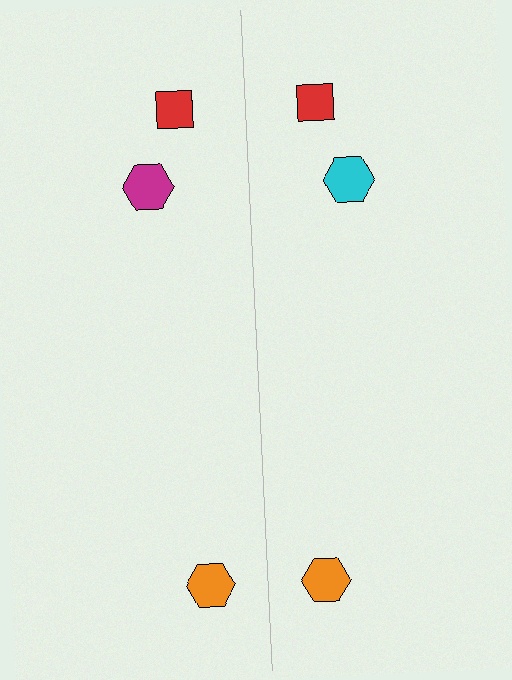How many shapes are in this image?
There are 6 shapes in this image.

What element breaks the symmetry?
The cyan hexagon on the right side breaks the symmetry — its mirror counterpart is magenta.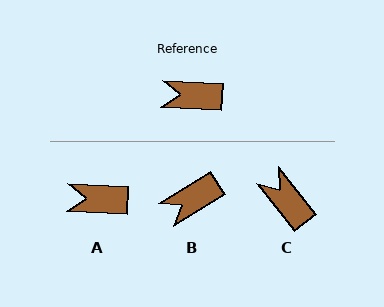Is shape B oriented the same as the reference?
No, it is off by about 34 degrees.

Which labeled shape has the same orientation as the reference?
A.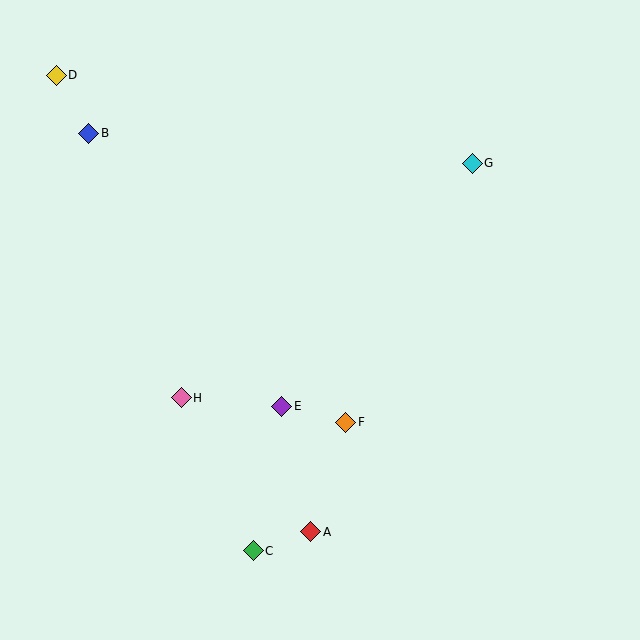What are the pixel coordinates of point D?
Point D is at (56, 75).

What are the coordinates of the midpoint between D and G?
The midpoint between D and G is at (264, 119).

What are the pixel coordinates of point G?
Point G is at (472, 163).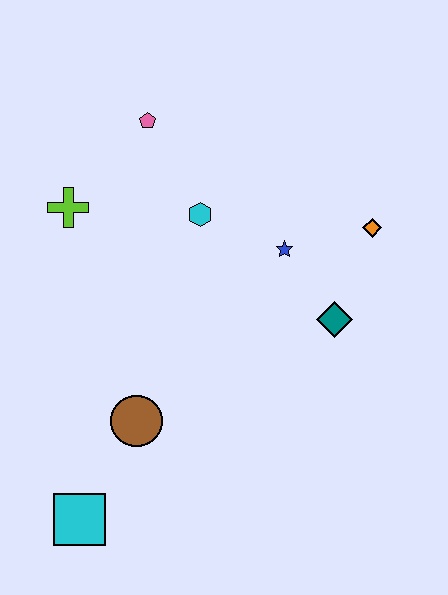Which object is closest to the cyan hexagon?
The blue star is closest to the cyan hexagon.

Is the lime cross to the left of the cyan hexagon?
Yes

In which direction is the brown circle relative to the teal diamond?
The brown circle is to the left of the teal diamond.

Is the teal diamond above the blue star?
No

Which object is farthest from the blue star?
The cyan square is farthest from the blue star.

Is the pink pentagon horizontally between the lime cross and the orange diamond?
Yes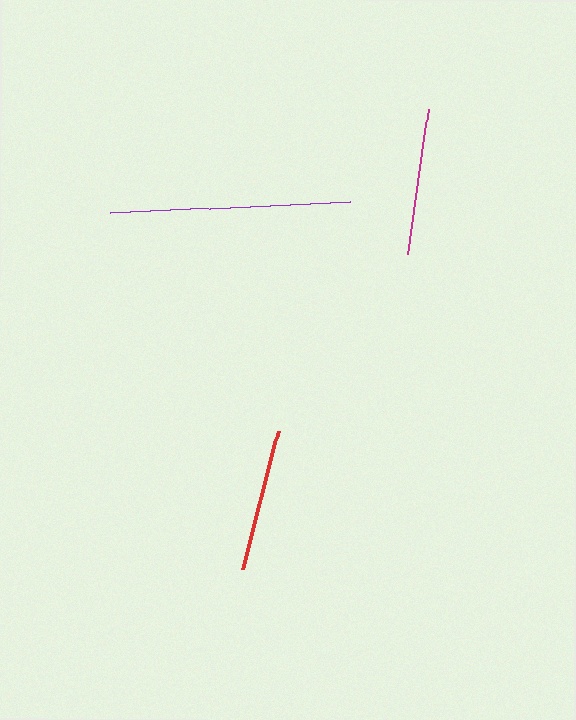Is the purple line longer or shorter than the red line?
The purple line is longer than the red line.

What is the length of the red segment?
The red segment is approximately 143 pixels long.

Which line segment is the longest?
The purple line is the longest at approximately 240 pixels.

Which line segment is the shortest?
The red line is the shortest at approximately 143 pixels.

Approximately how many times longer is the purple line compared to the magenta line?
The purple line is approximately 1.6 times the length of the magenta line.